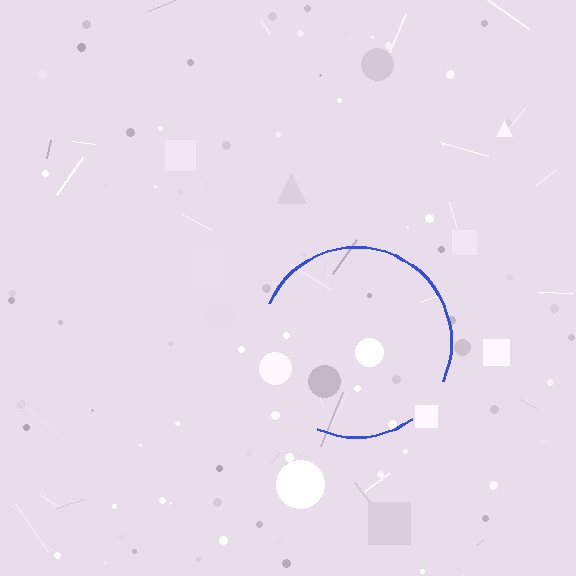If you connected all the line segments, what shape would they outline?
They would outline a circle.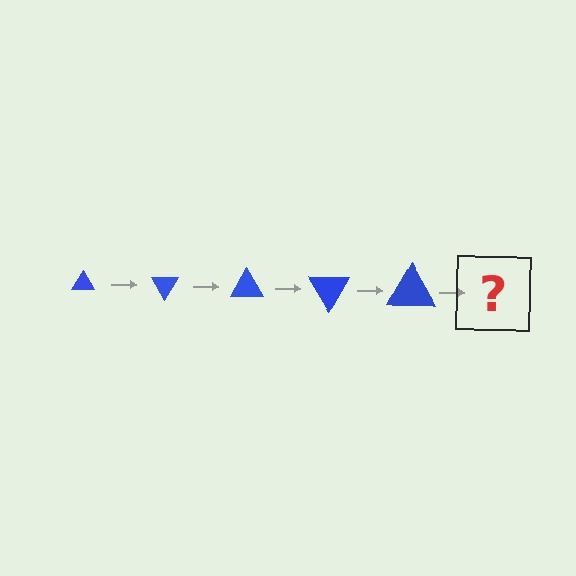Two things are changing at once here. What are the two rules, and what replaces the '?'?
The two rules are that the triangle grows larger each step and it rotates 60 degrees each step. The '?' should be a triangle, larger than the previous one and rotated 300 degrees from the start.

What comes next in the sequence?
The next element should be a triangle, larger than the previous one and rotated 300 degrees from the start.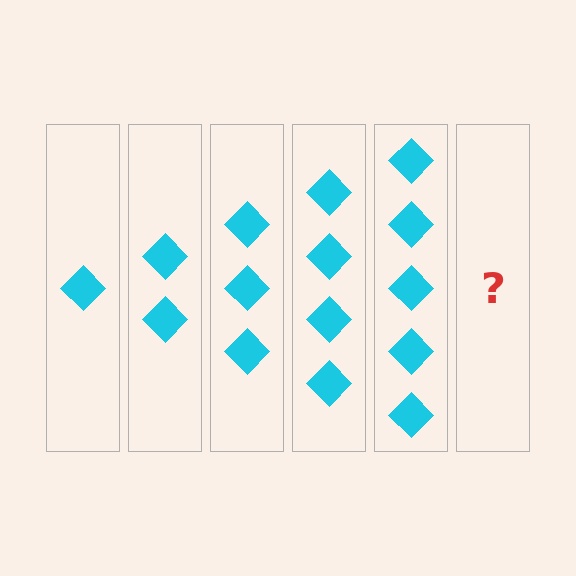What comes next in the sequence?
The next element should be 6 diamonds.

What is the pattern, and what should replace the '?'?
The pattern is that each step adds one more diamond. The '?' should be 6 diamonds.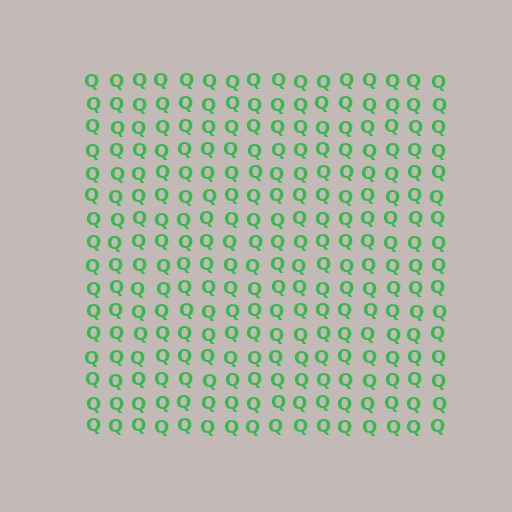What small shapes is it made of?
It is made of small letter Q's.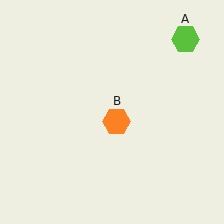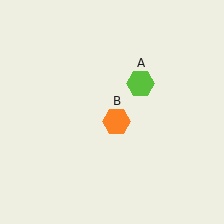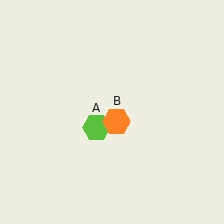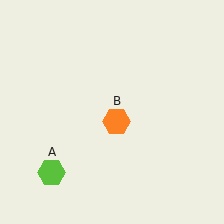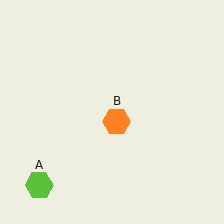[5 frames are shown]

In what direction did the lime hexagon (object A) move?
The lime hexagon (object A) moved down and to the left.